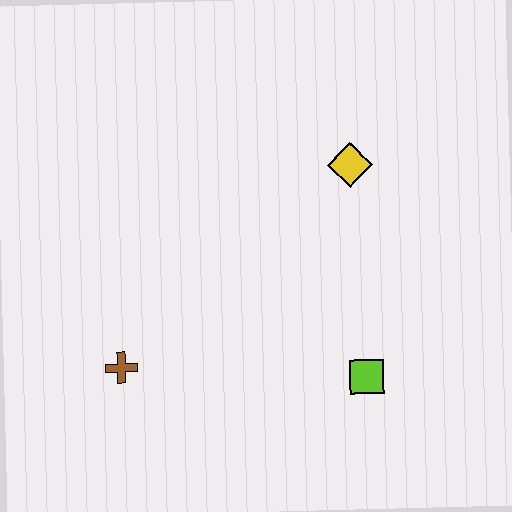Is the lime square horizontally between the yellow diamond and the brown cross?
No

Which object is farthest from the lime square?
The brown cross is farthest from the lime square.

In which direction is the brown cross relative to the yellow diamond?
The brown cross is to the left of the yellow diamond.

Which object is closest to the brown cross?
The lime square is closest to the brown cross.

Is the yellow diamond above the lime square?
Yes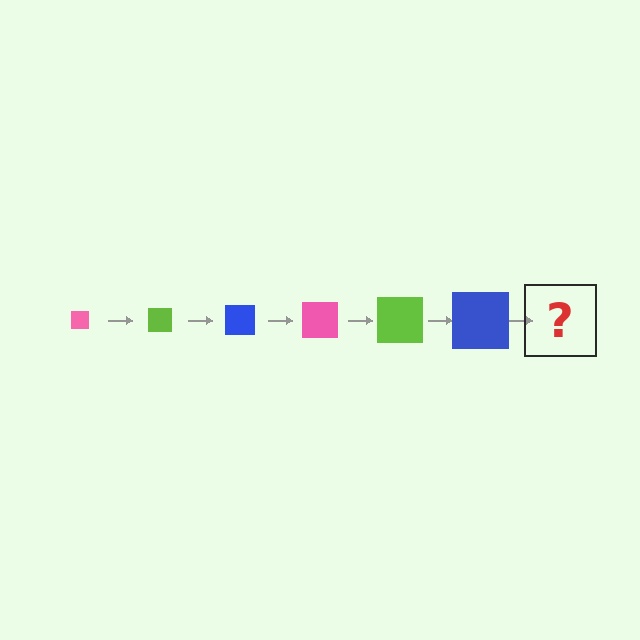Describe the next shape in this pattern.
It should be a pink square, larger than the previous one.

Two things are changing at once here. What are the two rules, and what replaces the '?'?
The two rules are that the square grows larger each step and the color cycles through pink, lime, and blue. The '?' should be a pink square, larger than the previous one.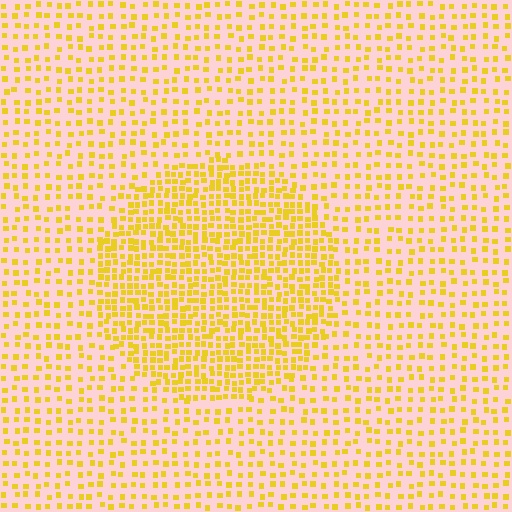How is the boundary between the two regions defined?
The boundary is defined by a change in element density (approximately 2.1x ratio). All elements are the same color, size, and shape.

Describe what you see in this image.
The image contains small yellow elements arranged at two different densities. A circle-shaped region is visible where the elements are more densely packed than the surrounding area.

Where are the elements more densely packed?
The elements are more densely packed inside the circle boundary.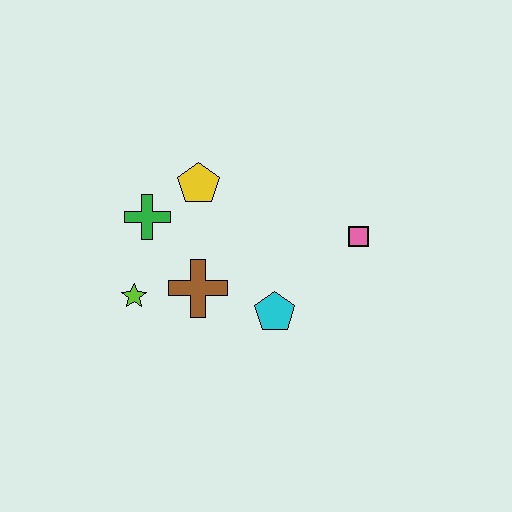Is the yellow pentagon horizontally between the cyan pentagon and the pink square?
No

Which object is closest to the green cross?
The yellow pentagon is closest to the green cross.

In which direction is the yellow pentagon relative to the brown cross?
The yellow pentagon is above the brown cross.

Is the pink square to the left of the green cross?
No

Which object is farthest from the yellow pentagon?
The pink square is farthest from the yellow pentagon.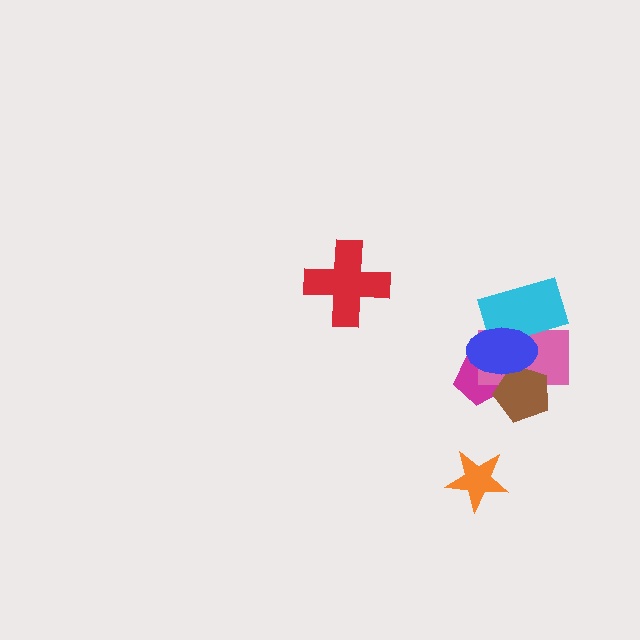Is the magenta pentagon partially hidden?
Yes, it is partially covered by another shape.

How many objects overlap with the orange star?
0 objects overlap with the orange star.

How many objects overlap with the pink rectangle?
4 objects overlap with the pink rectangle.